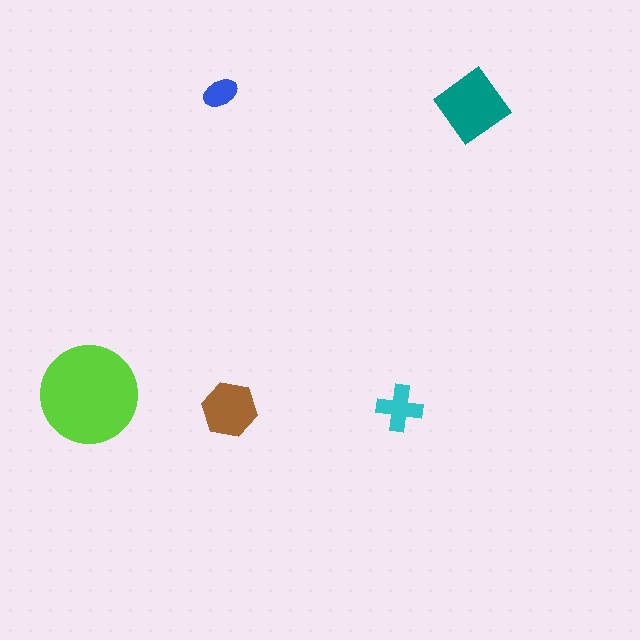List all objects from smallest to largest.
The blue ellipse, the cyan cross, the brown hexagon, the teal diamond, the lime circle.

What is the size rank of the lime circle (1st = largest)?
1st.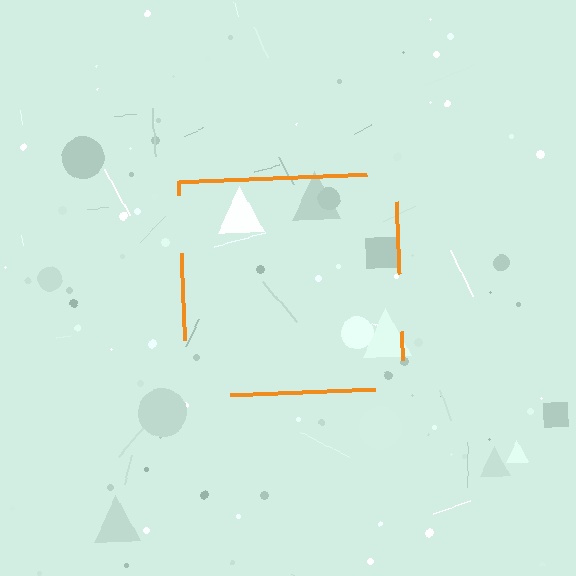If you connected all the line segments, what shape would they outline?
They would outline a square.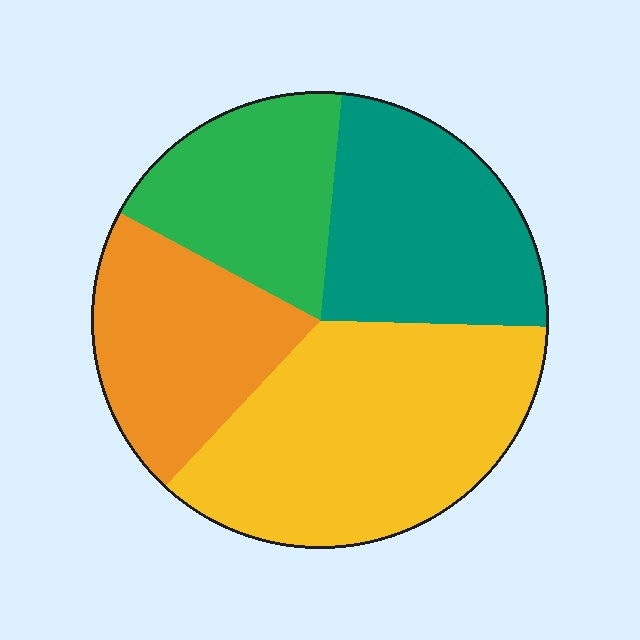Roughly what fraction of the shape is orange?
Orange takes up about one fifth (1/5) of the shape.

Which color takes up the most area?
Yellow, at roughly 35%.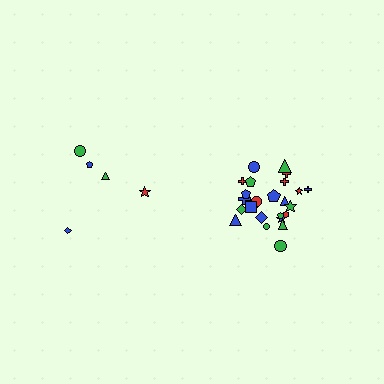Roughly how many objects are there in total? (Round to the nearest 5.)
Roughly 30 objects in total.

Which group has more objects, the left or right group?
The right group.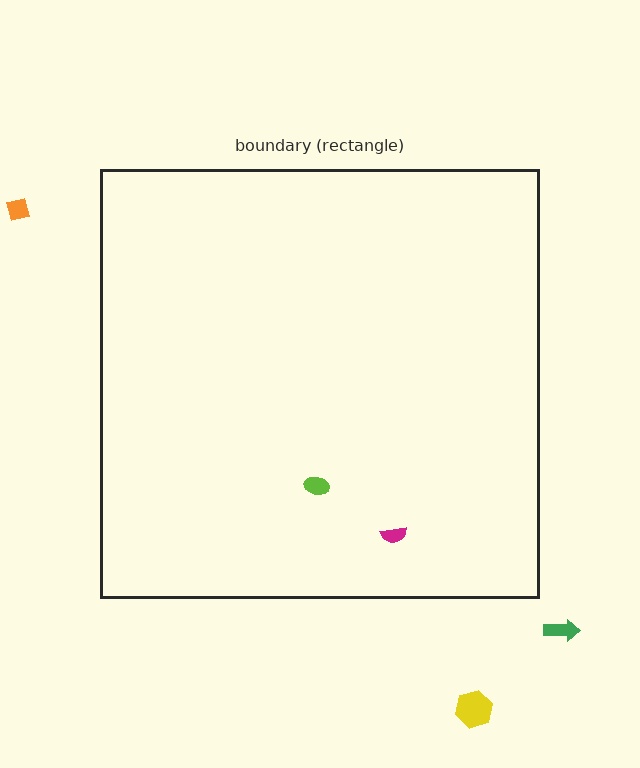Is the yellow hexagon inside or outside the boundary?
Outside.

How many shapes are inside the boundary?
2 inside, 3 outside.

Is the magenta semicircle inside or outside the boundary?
Inside.